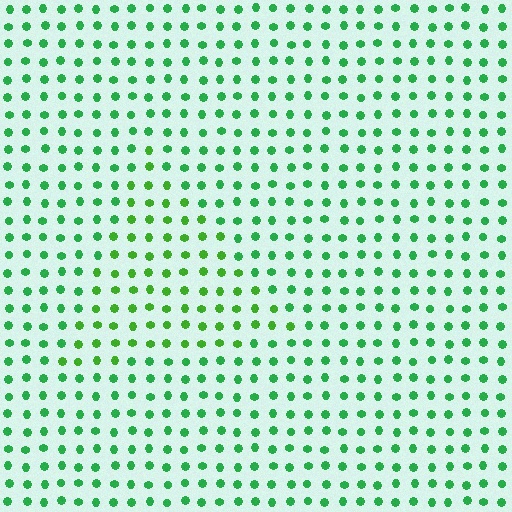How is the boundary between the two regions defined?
The boundary is defined purely by a slight shift in hue (about 25 degrees). Spacing, size, and orientation are identical on both sides.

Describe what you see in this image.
The image is filled with small green elements in a uniform arrangement. A triangle-shaped region is visible where the elements are tinted to a slightly different hue, forming a subtle color boundary.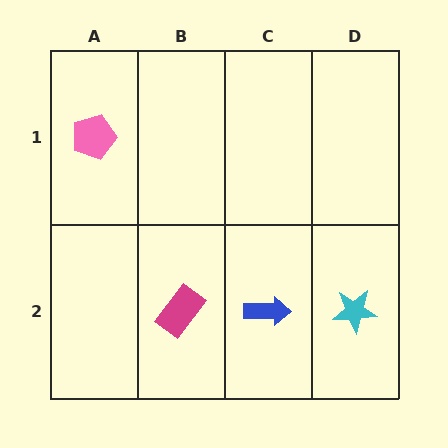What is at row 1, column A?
A pink pentagon.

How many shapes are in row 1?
1 shape.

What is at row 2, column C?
A blue arrow.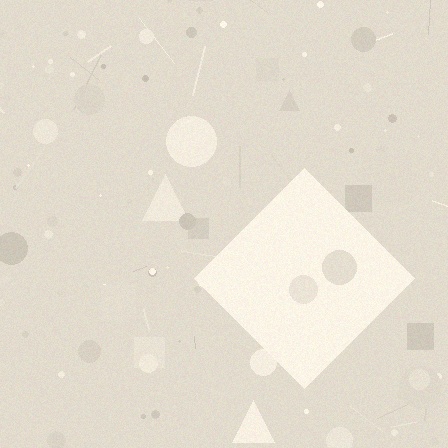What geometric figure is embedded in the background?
A diamond is embedded in the background.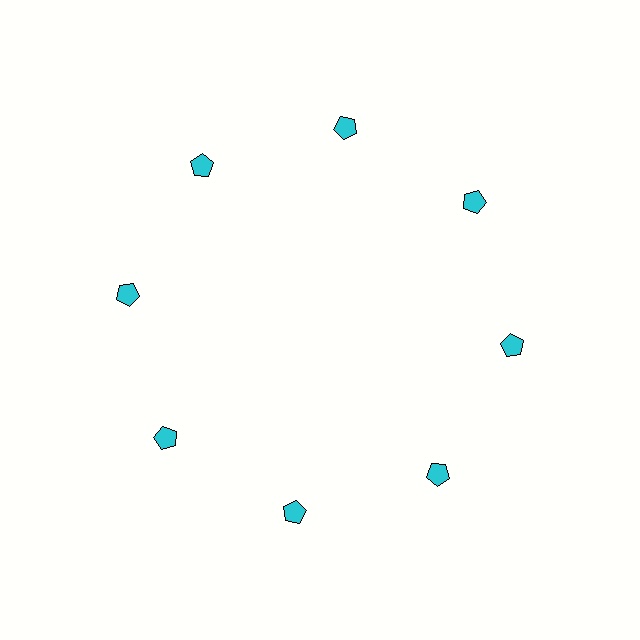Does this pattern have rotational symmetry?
Yes, this pattern has 8-fold rotational symmetry. It looks the same after rotating 45 degrees around the center.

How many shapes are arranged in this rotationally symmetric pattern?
There are 8 shapes, arranged in 8 groups of 1.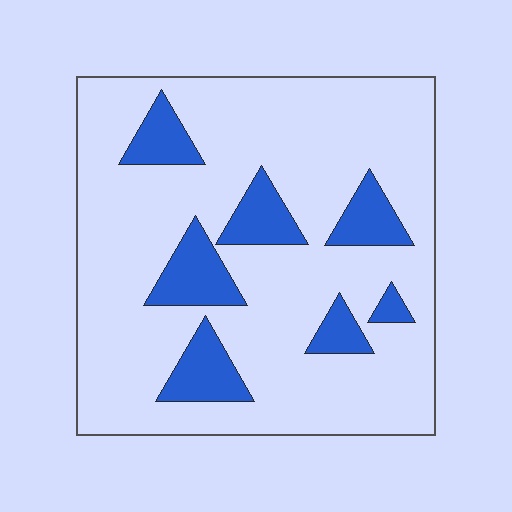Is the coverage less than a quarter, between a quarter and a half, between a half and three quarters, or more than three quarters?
Less than a quarter.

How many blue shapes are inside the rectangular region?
7.